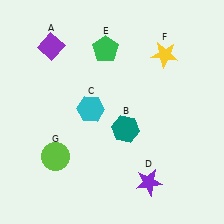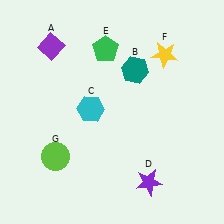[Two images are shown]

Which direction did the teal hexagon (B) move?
The teal hexagon (B) moved up.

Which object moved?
The teal hexagon (B) moved up.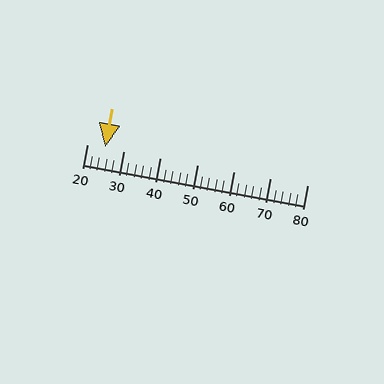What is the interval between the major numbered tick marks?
The major tick marks are spaced 10 units apart.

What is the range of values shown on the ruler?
The ruler shows values from 20 to 80.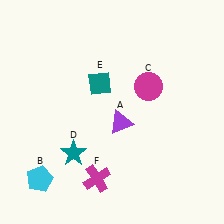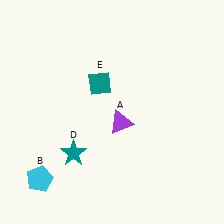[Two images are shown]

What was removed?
The magenta cross (F), the magenta circle (C) were removed in Image 2.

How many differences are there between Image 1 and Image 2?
There are 2 differences between the two images.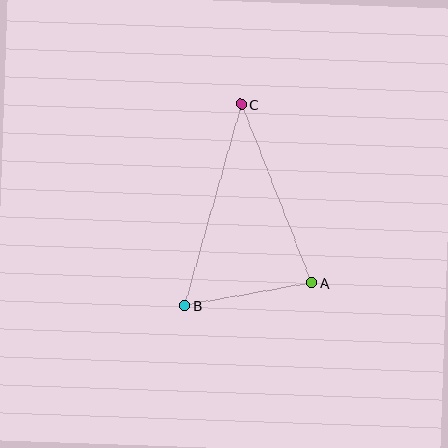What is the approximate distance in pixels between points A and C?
The distance between A and C is approximately 192 pixels.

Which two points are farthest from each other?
Points B and C are farthest from each other.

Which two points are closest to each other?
Points A and B are closest to each other.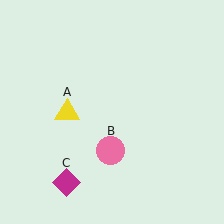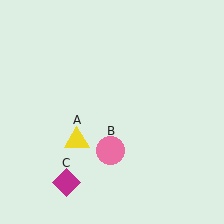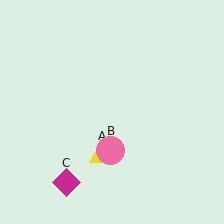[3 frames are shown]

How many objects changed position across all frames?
1 object changed position: yellow triangle (object A).